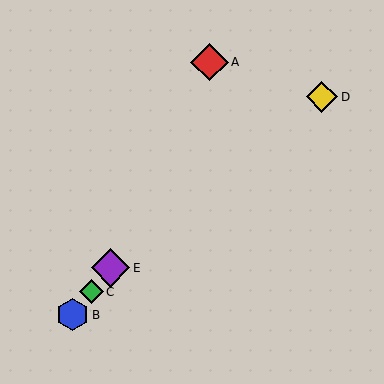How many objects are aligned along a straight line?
3 objects (B, C, E) are aligned along a straight line.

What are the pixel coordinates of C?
Object C is at (91, 292).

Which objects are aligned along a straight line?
Objects B, C, E are aligned along a straight line.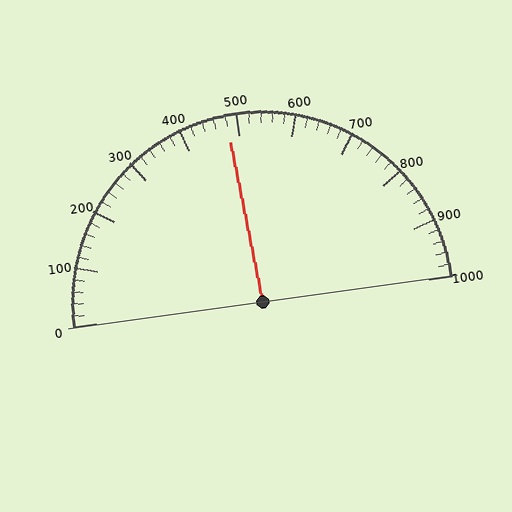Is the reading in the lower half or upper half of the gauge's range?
The reading is in the lower half of the range (0 to 1000).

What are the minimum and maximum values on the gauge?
The gauge ranges from 0 to 1000.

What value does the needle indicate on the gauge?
The needle indicates approximately 480.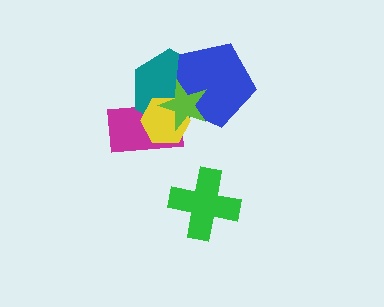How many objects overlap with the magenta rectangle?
3 objects overlap with the magenta rectangle.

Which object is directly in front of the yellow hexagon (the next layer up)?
The blue pentagon is directly in front of the yellow hexagon.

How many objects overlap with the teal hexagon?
4 objects overlap with the teal hexagon.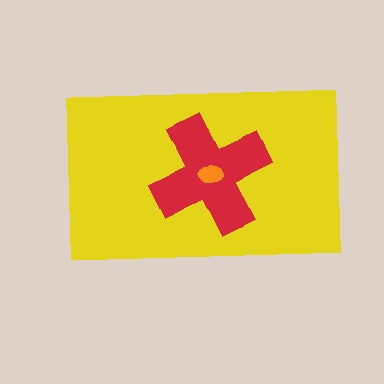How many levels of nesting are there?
3.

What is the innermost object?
The orange ellipse.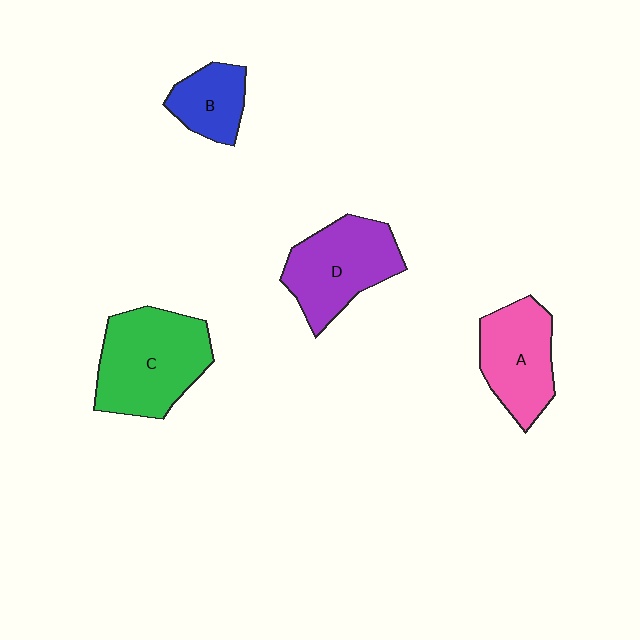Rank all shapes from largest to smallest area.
From largest to smallest: C (green), D (purple), A (pink), B (blue).